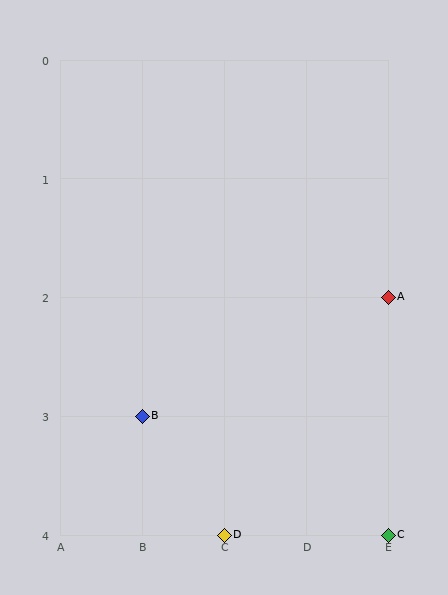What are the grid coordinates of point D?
Point D is at grid coordinates (C, 4).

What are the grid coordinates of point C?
Point C is at grid coordinates (E, 4).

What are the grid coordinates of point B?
Point B is at grid coordinates (B, 3).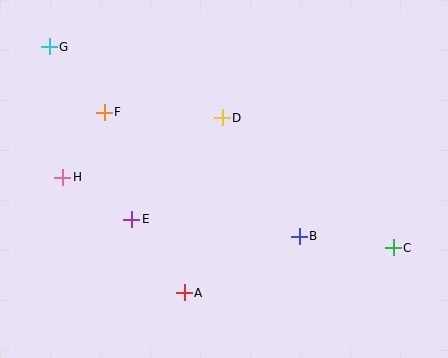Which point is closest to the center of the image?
Point D at (222, 118) is closest to the center.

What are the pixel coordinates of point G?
Point G is at (49, 47).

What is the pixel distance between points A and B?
The distance between A and B is 128 pixels.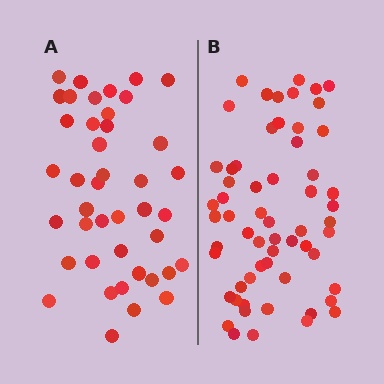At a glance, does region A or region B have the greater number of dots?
Region B (the right region) has more dots.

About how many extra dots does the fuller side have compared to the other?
Region B has approximately 20 more dots than region A.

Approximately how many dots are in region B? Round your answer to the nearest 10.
About 60 dots.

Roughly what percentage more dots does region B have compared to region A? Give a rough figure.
About 45% more.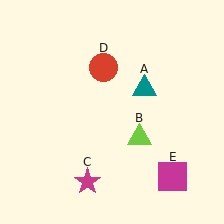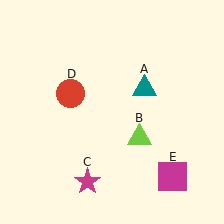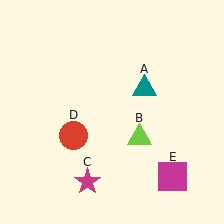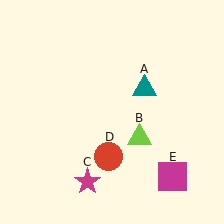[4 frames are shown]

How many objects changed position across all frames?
1 object changed position: red circle (object D).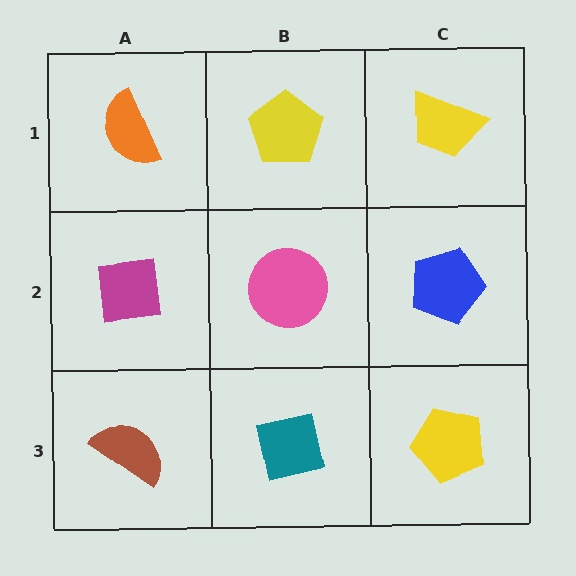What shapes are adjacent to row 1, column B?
A pink circle (row 2, column B), an orange semicircle (row 1, column A), a yellow trapezoid (row 1, column C).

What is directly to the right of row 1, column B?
A yellow trapezoid.